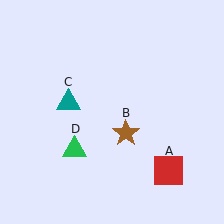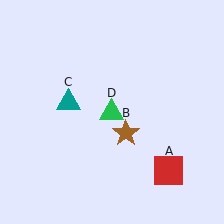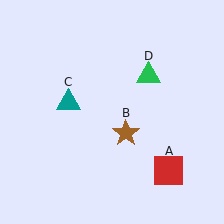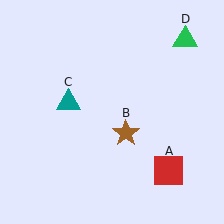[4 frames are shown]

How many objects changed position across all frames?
1 object changed position: green triangle (object D).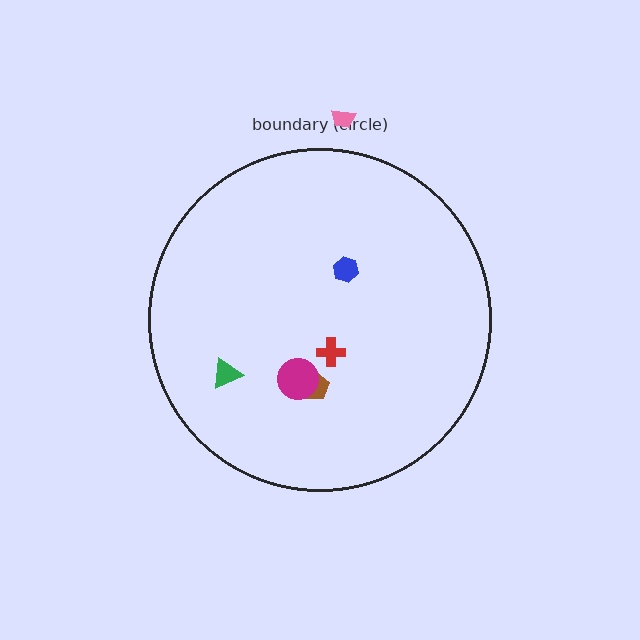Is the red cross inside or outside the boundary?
Inside.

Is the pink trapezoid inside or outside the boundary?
Outside.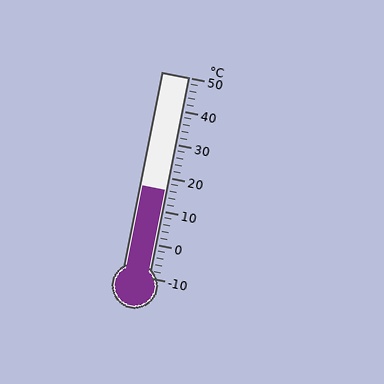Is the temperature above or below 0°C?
The temperature is above 0°C.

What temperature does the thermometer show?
The thermometer shows approximately 16°C.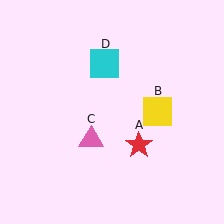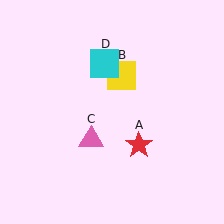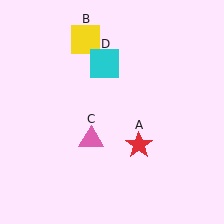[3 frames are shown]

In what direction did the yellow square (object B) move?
The yellow square (object B) moved up and to the left.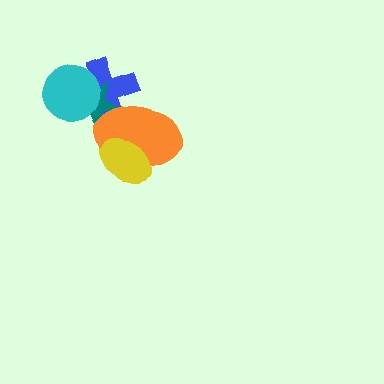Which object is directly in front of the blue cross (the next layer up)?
The teal star is directly in front of the blue cross.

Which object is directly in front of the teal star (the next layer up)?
The orange ellipse is directly in front of the teal star.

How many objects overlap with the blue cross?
3 objects overlap with the blue cross.